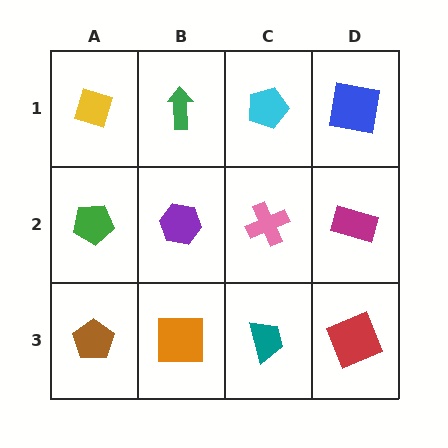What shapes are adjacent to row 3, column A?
A green pentagon (row 2, column A), an orange square (row 3, column B).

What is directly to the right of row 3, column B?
A teal trapezoid.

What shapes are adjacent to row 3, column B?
A purple hexagon (row 2, column B), a brown pentagon (row 3, column A), a teal trapezoid (row 3, column C).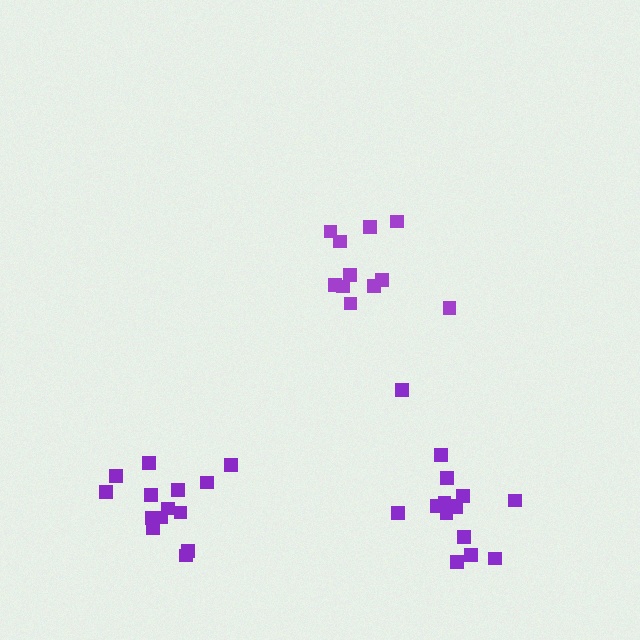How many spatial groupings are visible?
There are 3 spatial groupings.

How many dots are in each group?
Group 1: 14 dots, Group 2: 11 dots, Group 3: 15 dots (40 total).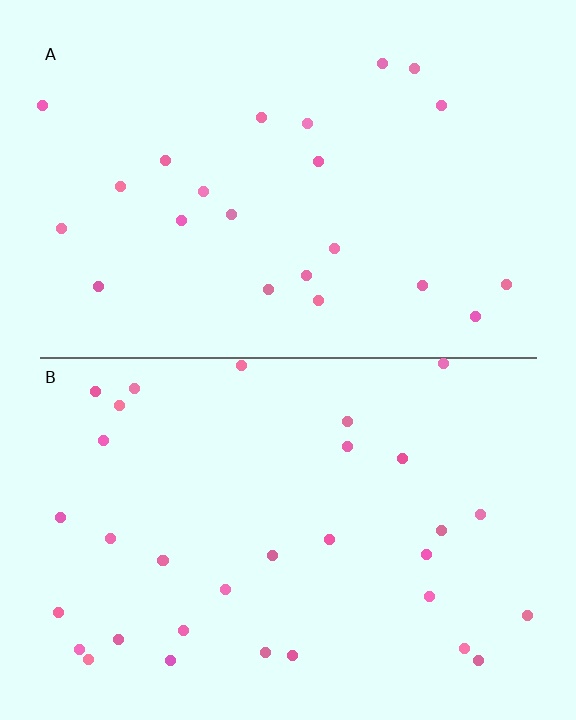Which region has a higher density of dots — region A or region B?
B (the bottom).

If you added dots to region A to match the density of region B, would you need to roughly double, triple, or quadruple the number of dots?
Approximately double.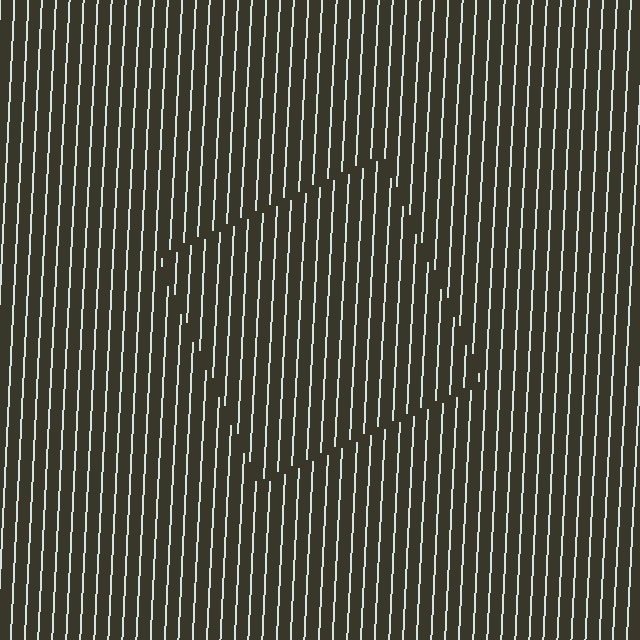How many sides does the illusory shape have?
4 sides — the line-ends trace a square.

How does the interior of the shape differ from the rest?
The interior of the shape contains the same grating, shifted by half a period — the contour is defined by the phase discontinuity where line-ends from the inner and outer gratings abut.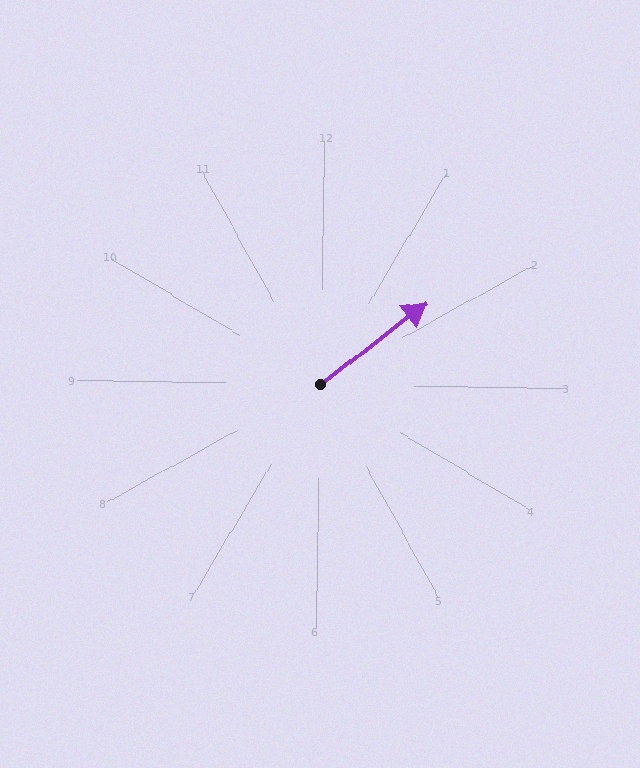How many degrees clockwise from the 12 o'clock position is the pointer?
Approximately 52 degrees.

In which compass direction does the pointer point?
Northeast.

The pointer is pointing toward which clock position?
Roughly 2 o'clock.